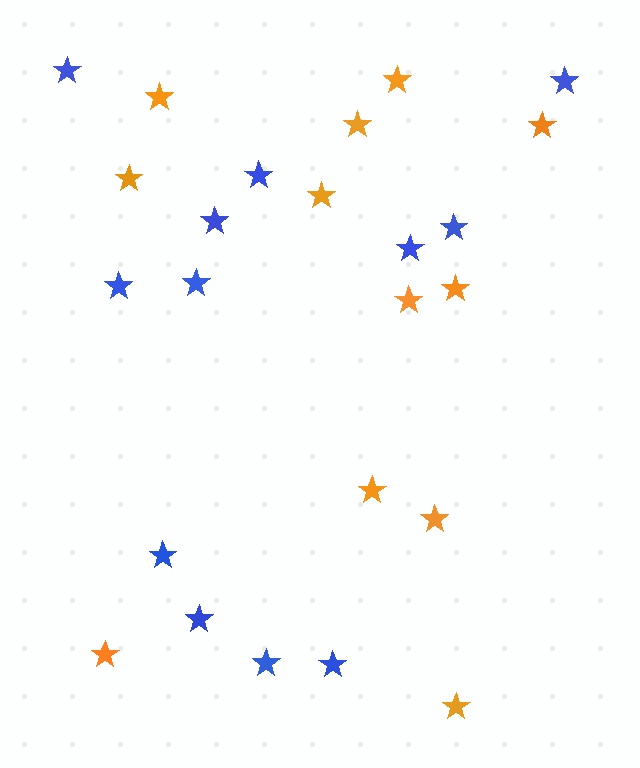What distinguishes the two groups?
There are 2 groups: one group of orange stars (12) and one group of blue stars (12).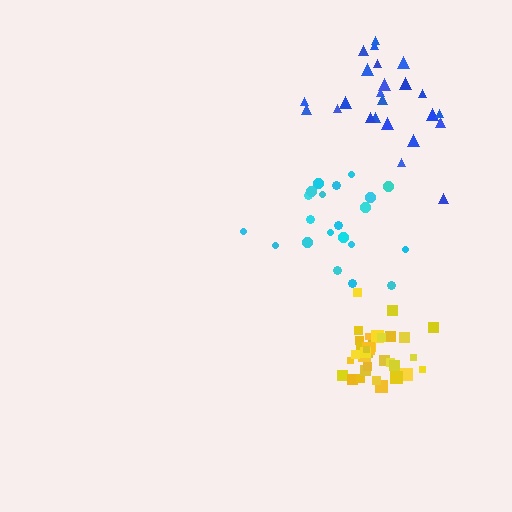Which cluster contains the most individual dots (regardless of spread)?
Yellow (35).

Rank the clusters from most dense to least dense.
yellow, blue, cyan.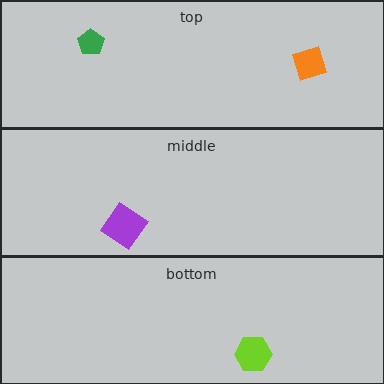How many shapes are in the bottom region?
1.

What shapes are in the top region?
The green pentagon, the orange diamond.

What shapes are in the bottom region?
The lime hexagon.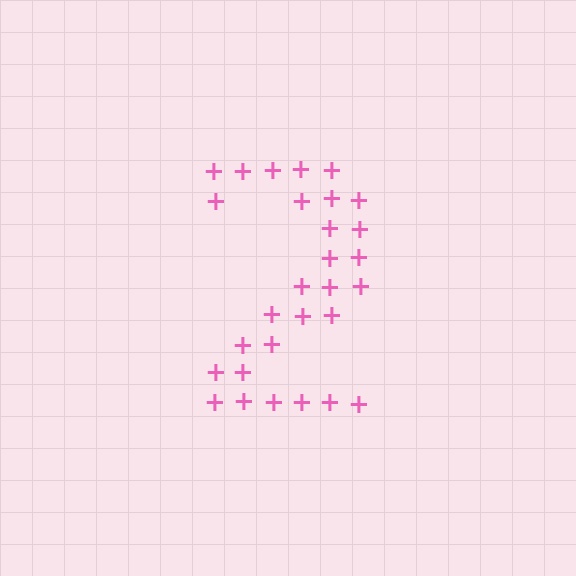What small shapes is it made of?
It is made of small plus signs.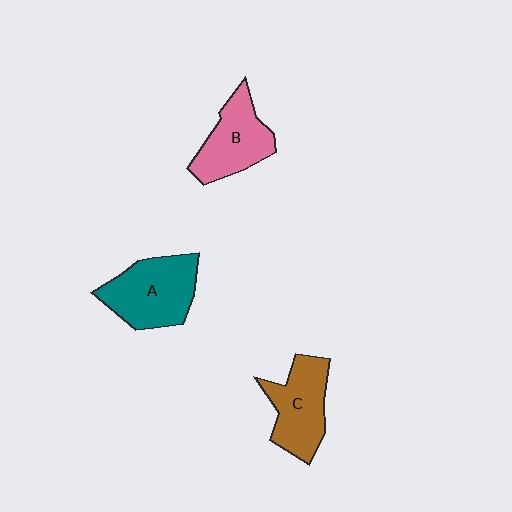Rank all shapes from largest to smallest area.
From largest to smallest: A (teal), C (brown), B (pink).